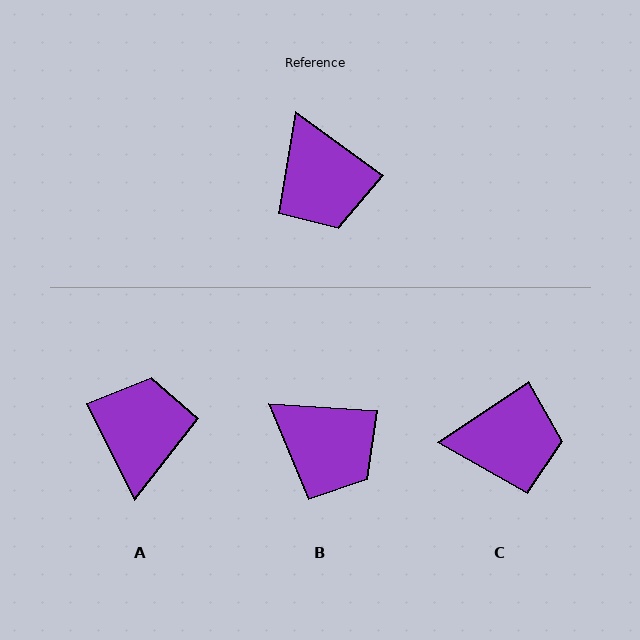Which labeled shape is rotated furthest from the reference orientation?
A, about 152 degrees away.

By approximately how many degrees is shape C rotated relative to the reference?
Approximately 70 degrees counter-clockwise.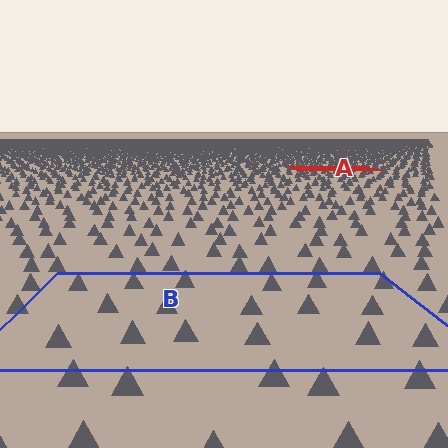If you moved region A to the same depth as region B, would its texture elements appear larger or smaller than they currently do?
They would appear larger. At a closer depth, the same texture elements are projected at a bigger on-screen size.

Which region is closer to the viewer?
Region B is closer. The texture elements there are larger and more spread out.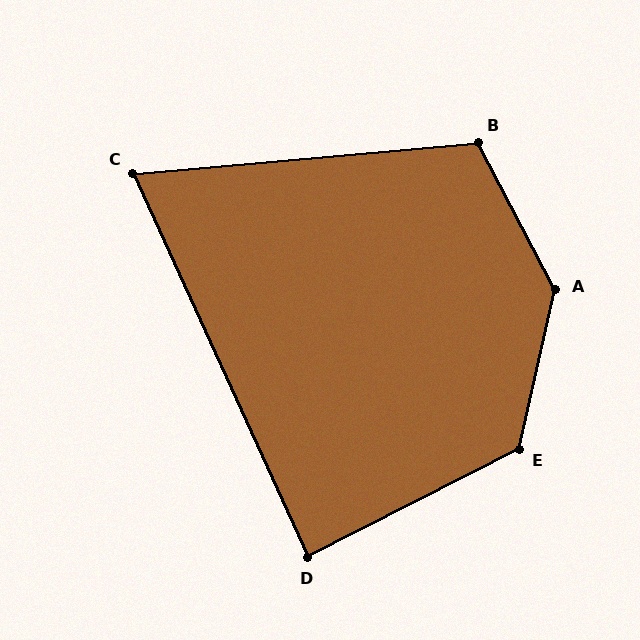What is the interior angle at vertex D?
Approximately 87 degrees (approximately right).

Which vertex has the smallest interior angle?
C, at approximately 71 degrees.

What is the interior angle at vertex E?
Approximately 130 degrees (obtuse).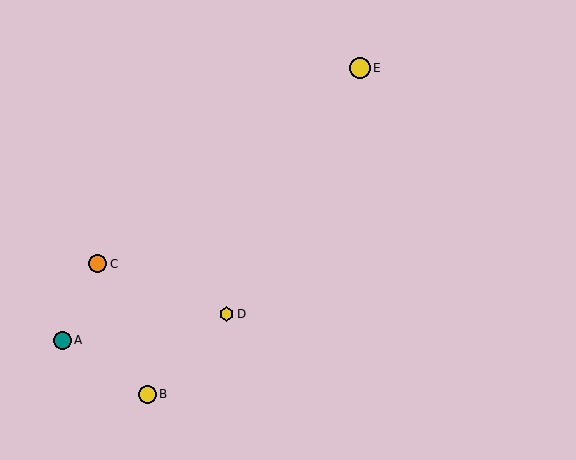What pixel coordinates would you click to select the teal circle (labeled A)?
Click at (62, 340) to select the teal circle A.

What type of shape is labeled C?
Shape C is an orange circle.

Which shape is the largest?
The yellow circle (labeled E) is the largest.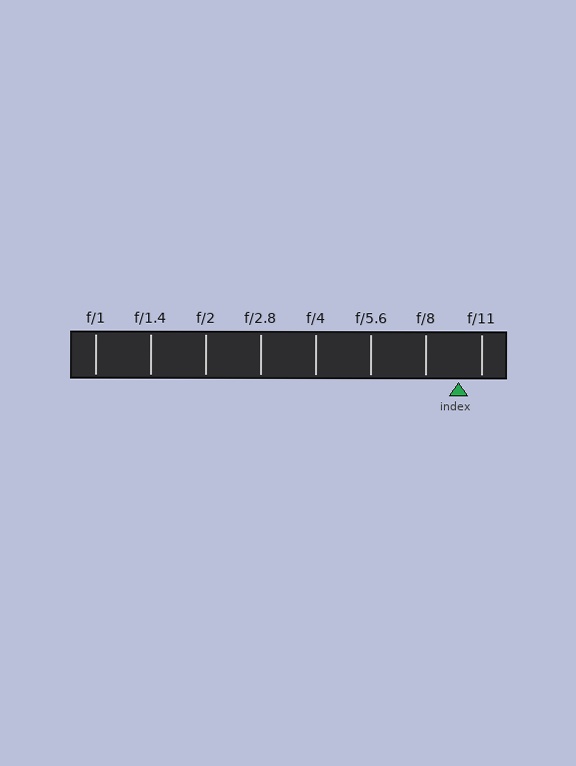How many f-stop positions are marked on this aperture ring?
There are 8 f-stop positions marked.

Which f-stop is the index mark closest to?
The index mark is closest to f/11.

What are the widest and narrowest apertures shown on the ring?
The widest aperture shown is f/1 and the narrowest is f/11.